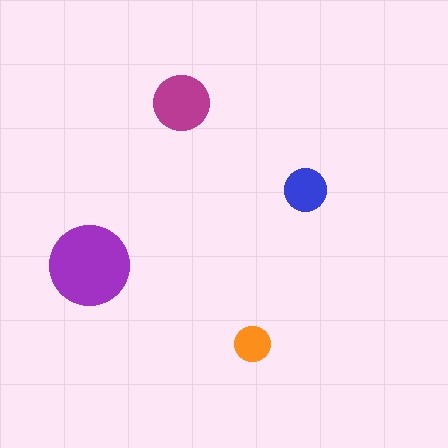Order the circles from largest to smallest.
the purple one, the magenta one, the blue one, the orange one.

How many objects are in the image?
There are 4 objects in the image.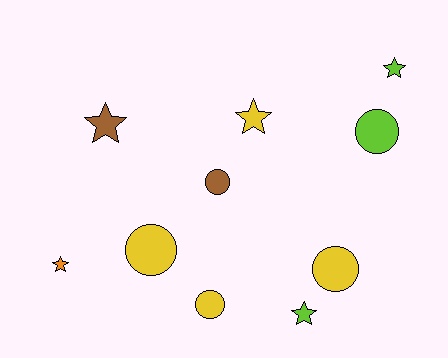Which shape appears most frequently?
Circle, with 5 objects.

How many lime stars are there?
There are 2 lime stars.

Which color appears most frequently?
Yellow, with 4 objects.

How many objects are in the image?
There are 10 objects.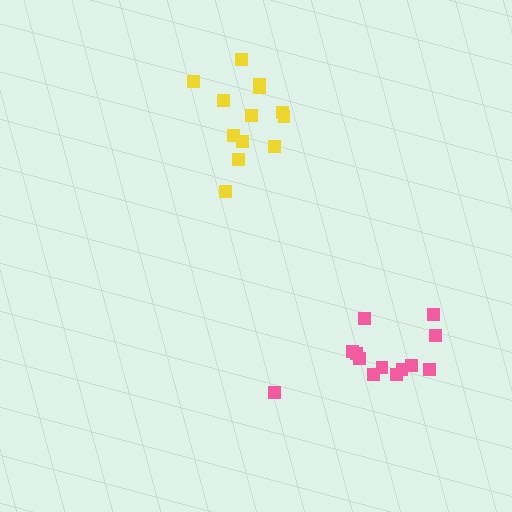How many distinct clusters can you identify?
There are 2 distinct clusters.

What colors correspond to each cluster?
The clusters are colored: pink, yellow.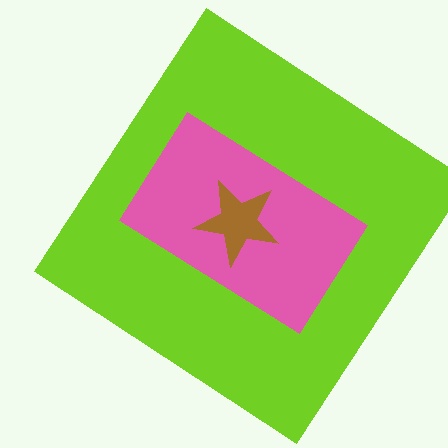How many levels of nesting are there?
3.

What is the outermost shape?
The lime diamond.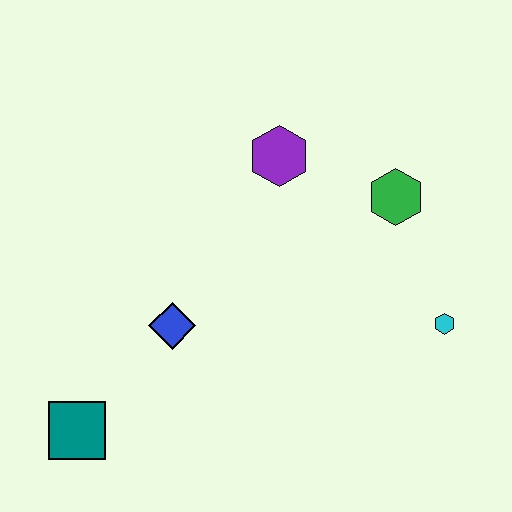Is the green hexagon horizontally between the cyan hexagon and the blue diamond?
Yes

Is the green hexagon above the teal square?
Yes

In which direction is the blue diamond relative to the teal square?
The blue diamond is above the teal square.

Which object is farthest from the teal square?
The green hexagon is farthest from the teal square.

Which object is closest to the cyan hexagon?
The green hexagon is closest to the cyan hexagon.